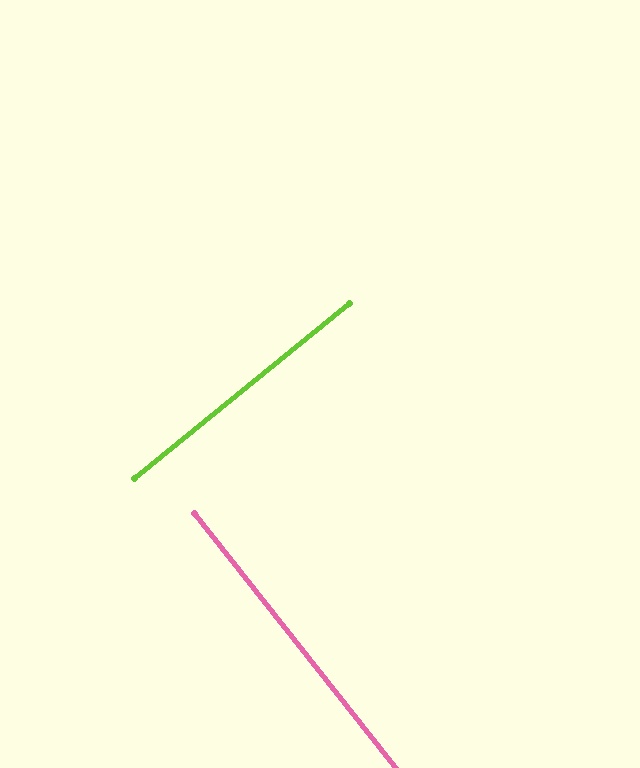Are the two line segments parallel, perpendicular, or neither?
Perpendicular — they meet at approximately 90°.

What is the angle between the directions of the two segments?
Approximately 90 degrees.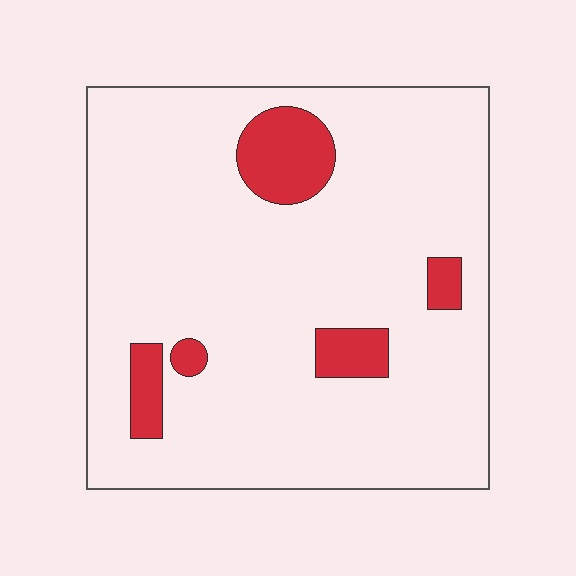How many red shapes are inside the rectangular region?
5.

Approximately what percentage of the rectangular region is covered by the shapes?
Approximately 10%.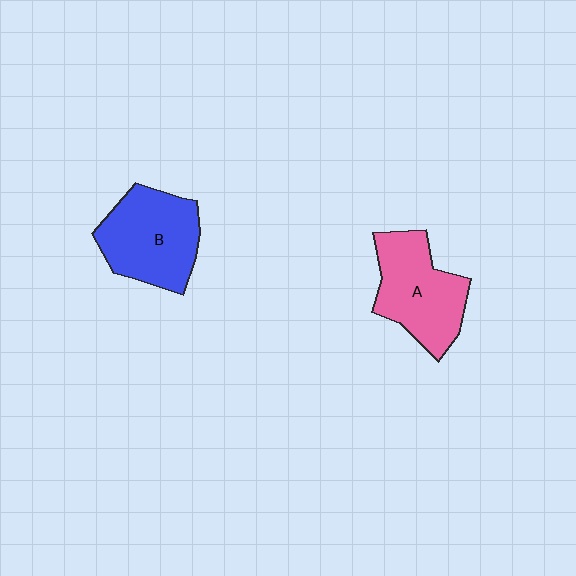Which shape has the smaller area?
Shape A (pink).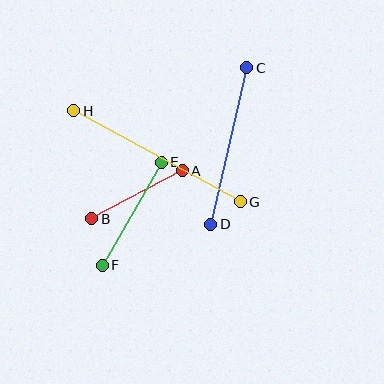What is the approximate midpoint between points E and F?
The midpoint is at approximately (132, 214) pixels.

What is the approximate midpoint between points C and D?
The midpoint is at approximately (229, 146) pixels.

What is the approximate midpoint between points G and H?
The midpoint is at approximately (157, 156) pixels.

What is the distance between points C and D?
The distance is approximately 161 pixels.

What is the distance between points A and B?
The distance is approximately 103 pixels.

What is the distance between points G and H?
The distance is approximately 190 pixels.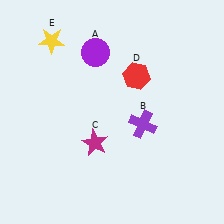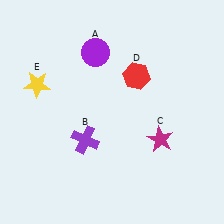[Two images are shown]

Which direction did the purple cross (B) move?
The purple cross (B) moved left.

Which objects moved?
The objects that moved are: the purple cross (B), the magenta star (C), the yellow star (E).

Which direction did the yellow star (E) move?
The yellow star (E) moved down.